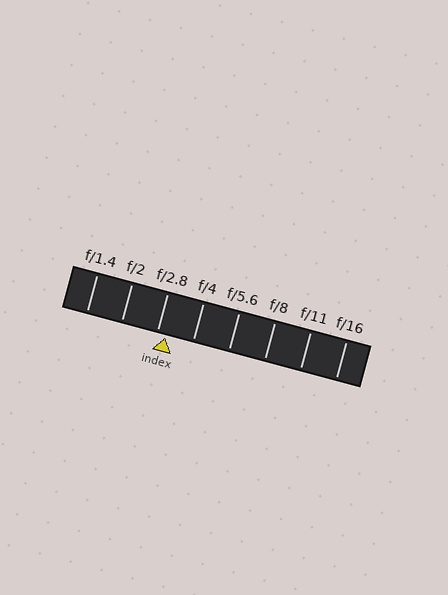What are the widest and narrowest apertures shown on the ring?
The widest aperture shown is f/1.4 and the narrowest is f/16.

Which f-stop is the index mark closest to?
The index mark is closest to f/2.8.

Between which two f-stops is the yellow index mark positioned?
The index mark is between f/2.8 and f/4.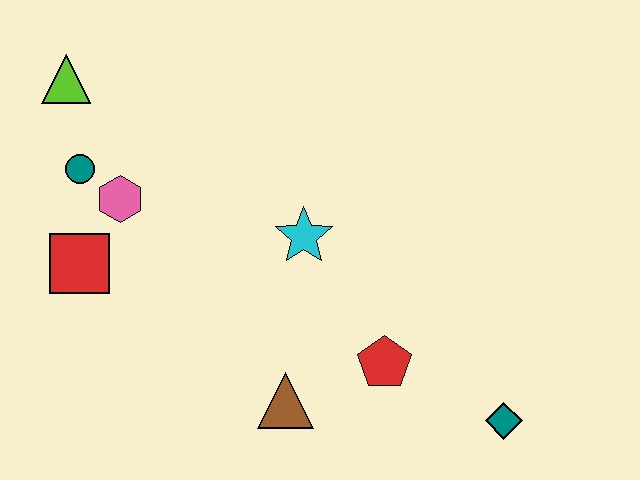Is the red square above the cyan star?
No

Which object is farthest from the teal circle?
The teal diamond is farthest from the teal circle.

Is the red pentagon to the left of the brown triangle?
No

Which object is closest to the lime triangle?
The teal circle is closest to the lime triangle.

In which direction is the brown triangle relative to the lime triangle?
The brown triangle is below the lime triangle.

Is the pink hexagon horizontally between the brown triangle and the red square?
Yes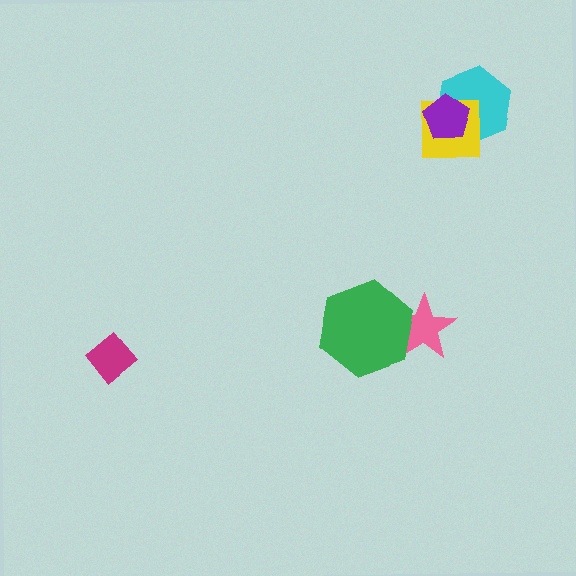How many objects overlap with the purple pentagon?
2 objects overlap with the purple pentagon.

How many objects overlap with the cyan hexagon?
2 objects overlap with the cyan hexagon.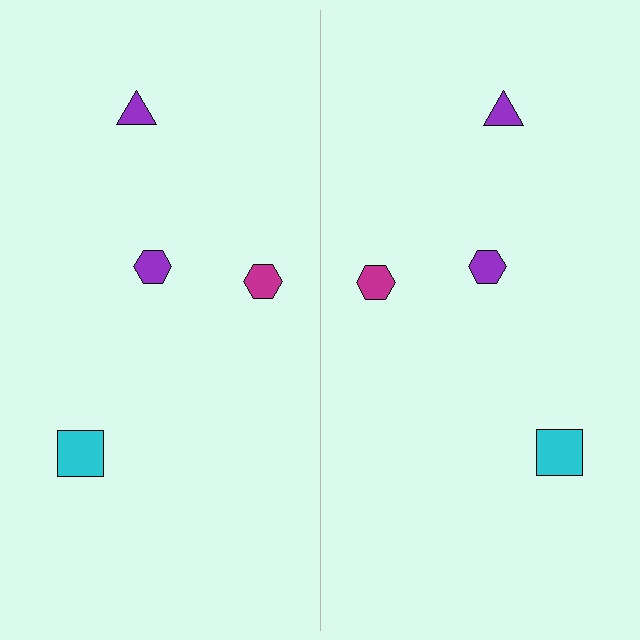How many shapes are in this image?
There are 8 shapes in this image.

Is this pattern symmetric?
Yes, this pattern has bilateral (reflection) symmetry.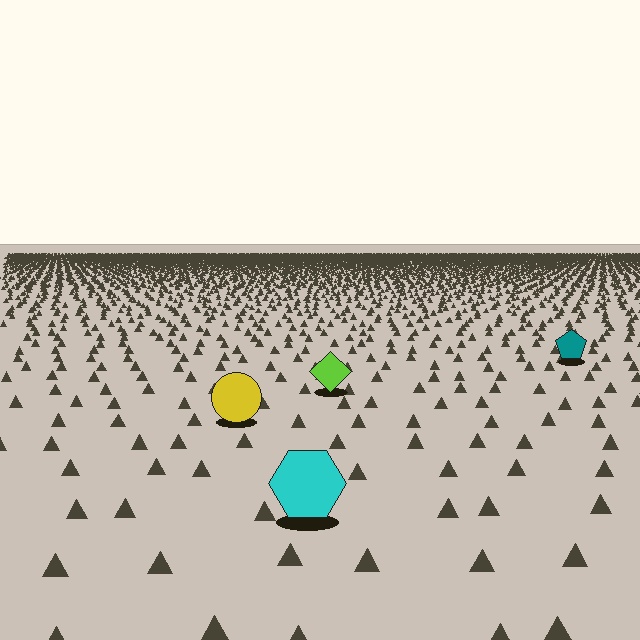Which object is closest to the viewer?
The cyan hexagon is closest. The texture marks near it are larger and more spread out.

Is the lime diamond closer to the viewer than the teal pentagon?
Yes. The lime diamond is closer — you can tell from the texture gradient: the ground texture is coarser near it.